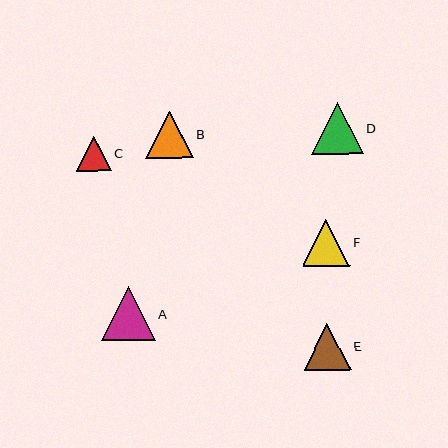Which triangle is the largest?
Triangle A is the largest with a size of approximately 54 pixels.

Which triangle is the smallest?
Triangle C is the smallest with a size of approximately 34 pixels.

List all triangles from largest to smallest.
From largest to smallest: A, D, B, F, E, C.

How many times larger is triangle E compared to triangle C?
Triangle E is approximately 1.4 times the size of triangle C.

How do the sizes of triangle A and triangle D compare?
Triangle A and triangle D are approximately the same size.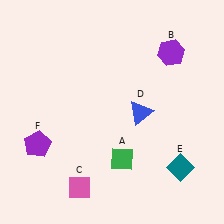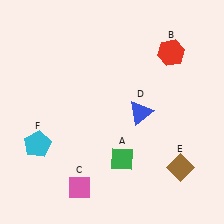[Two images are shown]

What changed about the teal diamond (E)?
In Image 1, E is teal. In Image 2, it changed to brown.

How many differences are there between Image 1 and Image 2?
There are 3 differences between the two images.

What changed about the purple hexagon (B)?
In Image 1, B is purple. In Image 2, it changed to red.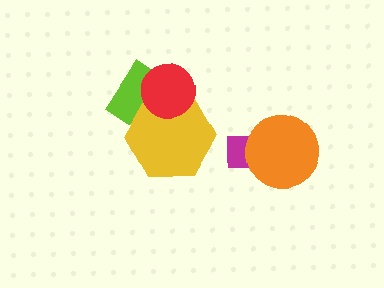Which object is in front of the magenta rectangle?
The orange circle is in front of the magenta rectangle.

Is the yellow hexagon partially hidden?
Yes, it is partially covered by another shape.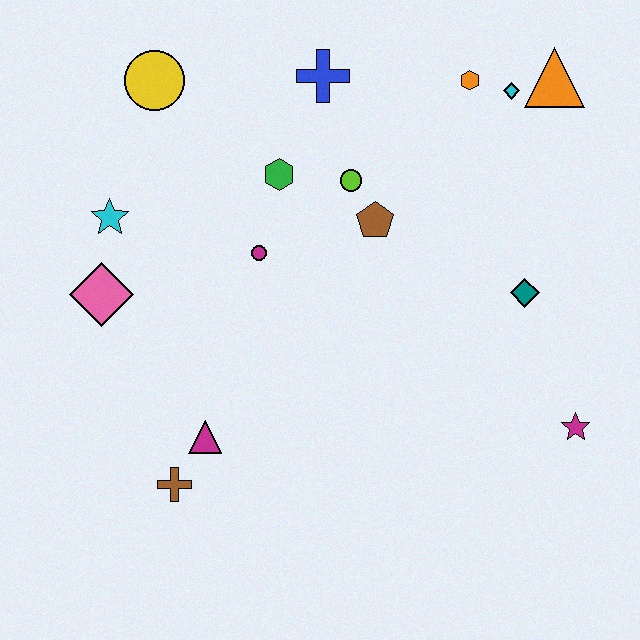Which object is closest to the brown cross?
The magenta triangle is closest to the brown cross.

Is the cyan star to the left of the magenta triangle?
Yes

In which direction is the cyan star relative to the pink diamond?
The cyan star is above the pink diamond.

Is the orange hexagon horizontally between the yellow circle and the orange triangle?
Yes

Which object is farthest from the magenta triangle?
The orange triangle is farthest from the magenta triangle.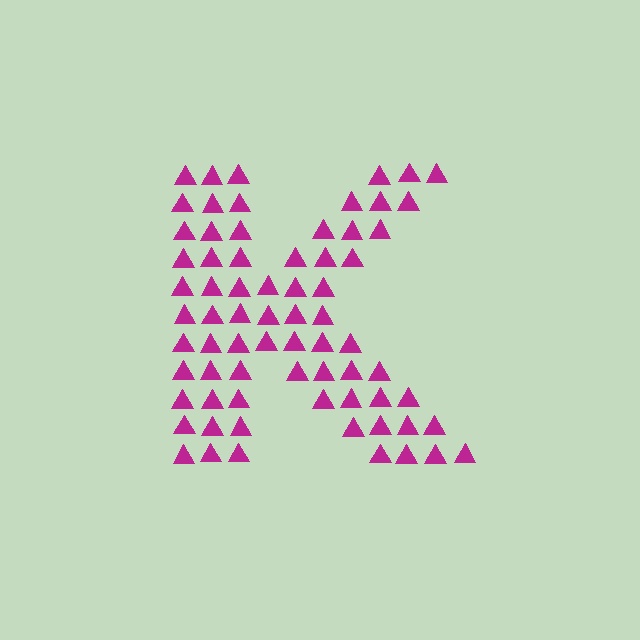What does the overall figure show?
The overall figure shows the letter K.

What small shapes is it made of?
It is made of small triangles.